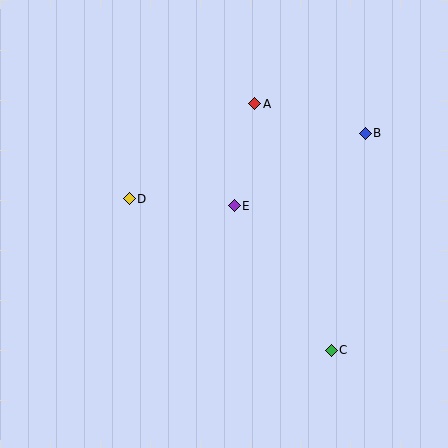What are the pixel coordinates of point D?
Point D is at (129, 199).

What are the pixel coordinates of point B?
Point B is at (365, 133).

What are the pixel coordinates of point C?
Point C is at (331, 350).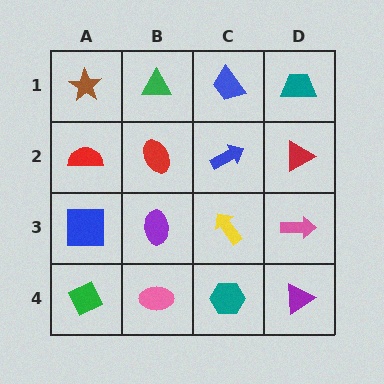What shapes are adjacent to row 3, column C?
A blue arrow (row 2, column C), a teal hexagon (row 4, column C), a purple ellipse (row 3, column B), a pink arrow (row 3, column D).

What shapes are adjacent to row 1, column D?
A red triangle (row 2, column D), a blue trapezoid (row 1, column C).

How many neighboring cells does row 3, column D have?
3.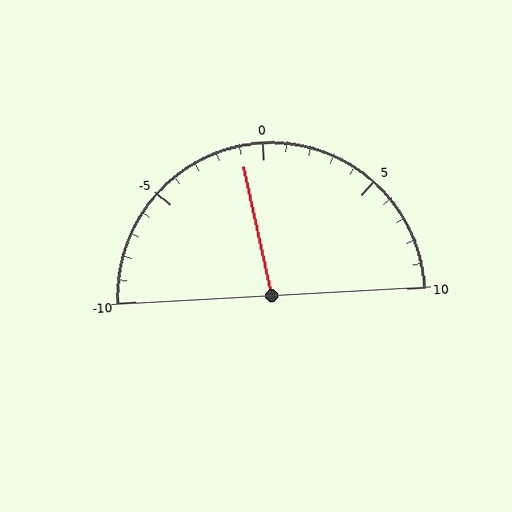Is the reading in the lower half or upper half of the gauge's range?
The reading is in the lower half of the range (-10 to 10).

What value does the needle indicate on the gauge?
The needle indicates approximately -1.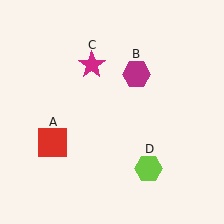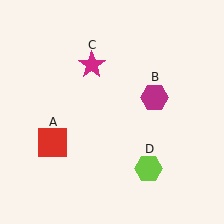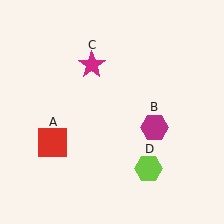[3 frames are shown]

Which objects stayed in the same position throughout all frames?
Red square (object A) and magenta star (object C) and lime hexagon (object D) remained stationary.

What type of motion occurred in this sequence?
The magenta hexagon (object B) rotated clockwise around the center of the scene.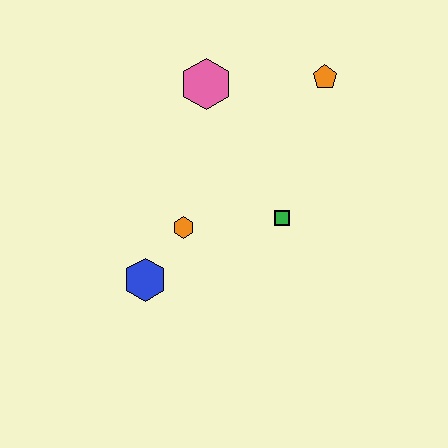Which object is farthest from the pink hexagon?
The blue hexagon is farthest from the pink hexagon.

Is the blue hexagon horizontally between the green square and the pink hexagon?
No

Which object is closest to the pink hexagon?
The orange pentagon is closest to the pink hexagon.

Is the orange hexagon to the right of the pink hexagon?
No